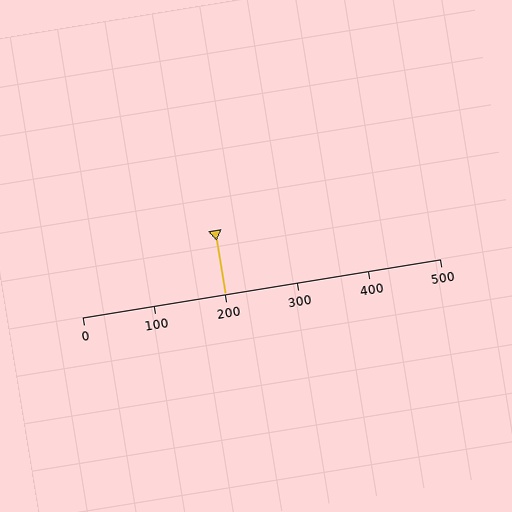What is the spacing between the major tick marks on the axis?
The major ticks are spaced 100 apart.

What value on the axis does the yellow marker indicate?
The marker indicates approximately 200.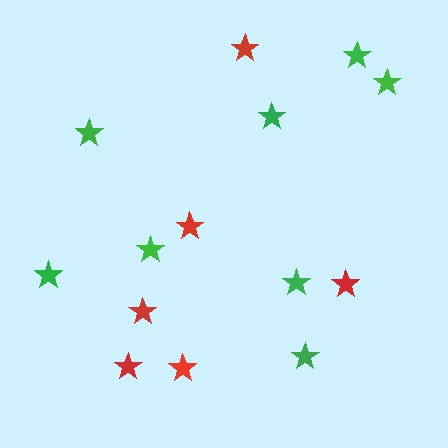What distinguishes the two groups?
There are 2 groups: one group of red stars (6) and one group of green stars (8).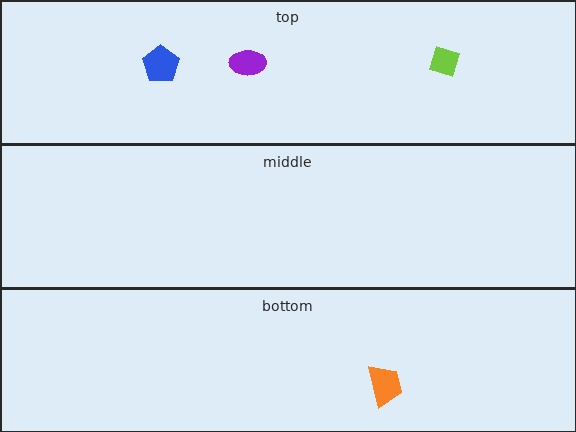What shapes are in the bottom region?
The orange trapezoid.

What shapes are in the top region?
The purple ellipse, the lime diamond, the blue pentagon.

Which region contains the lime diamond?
The top region.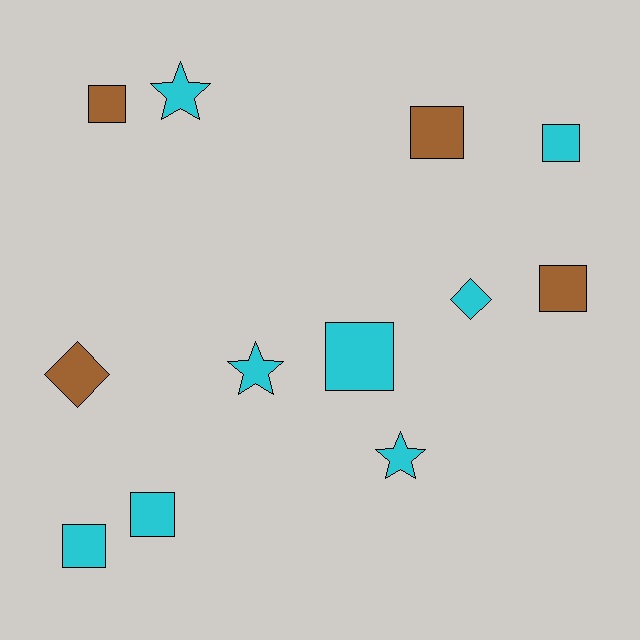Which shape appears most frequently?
Square, with 7 objects.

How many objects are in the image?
There are 12 objects.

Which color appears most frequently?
Cyan, with 8 objects.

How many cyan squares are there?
There are 4 cyan squares.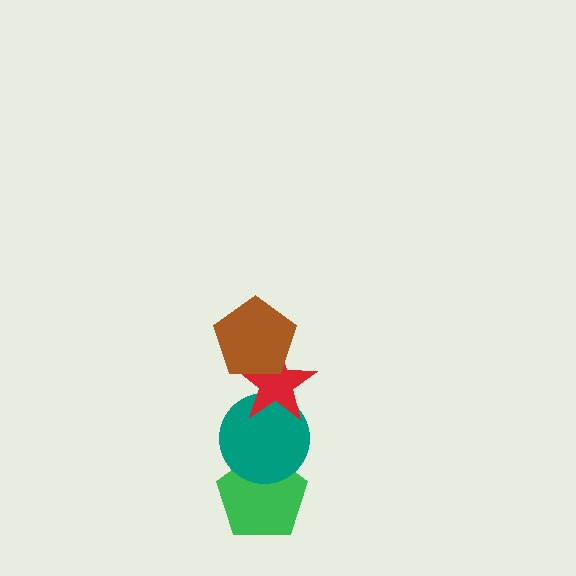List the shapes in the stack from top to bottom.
From top to bottom: the brown pentagon, the red star, the teal circle, the green pentagon.